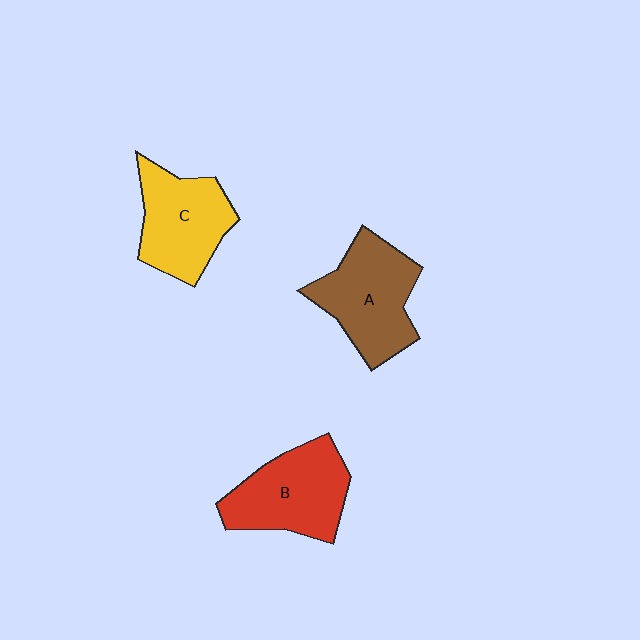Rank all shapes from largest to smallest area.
From largest to smallest: A (brown), B (red), C (yellow).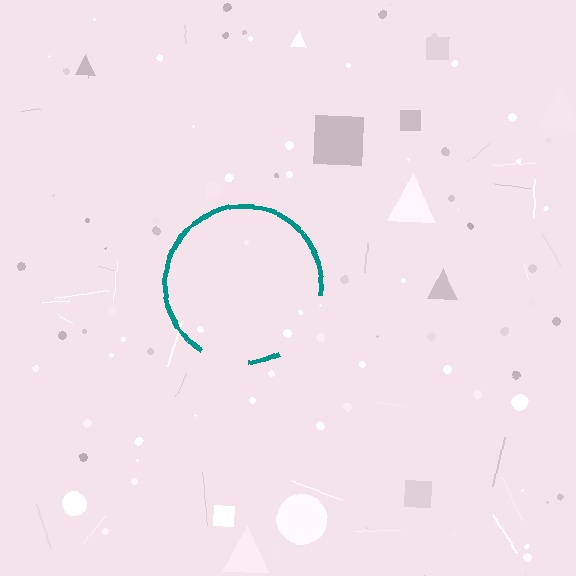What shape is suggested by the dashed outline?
The dashed outline suggests a circle.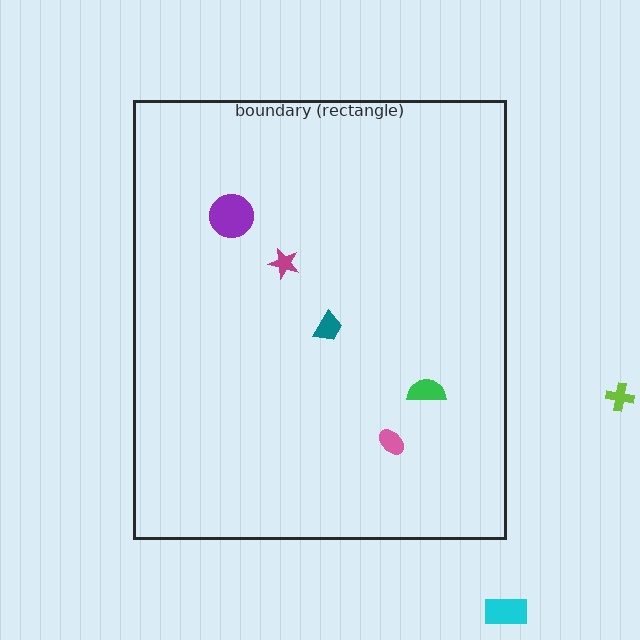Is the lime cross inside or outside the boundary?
Outside.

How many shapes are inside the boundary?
5 inside, 2 outside.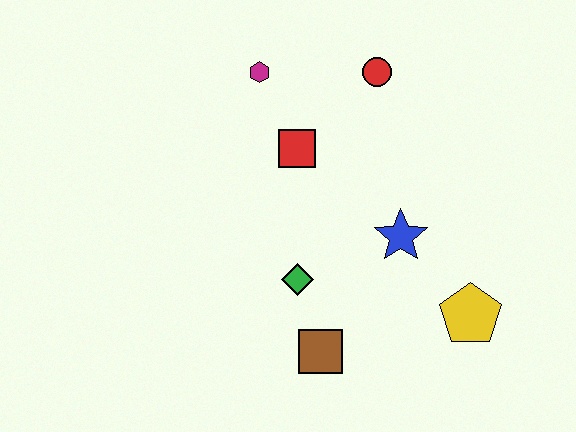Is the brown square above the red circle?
No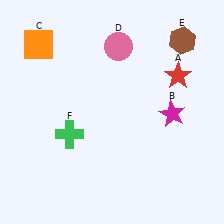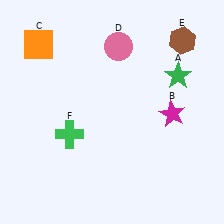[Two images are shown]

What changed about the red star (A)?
In Image 1, A is red. In Image 2, it changed to green.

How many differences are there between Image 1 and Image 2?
There is 1 difference between the two images.